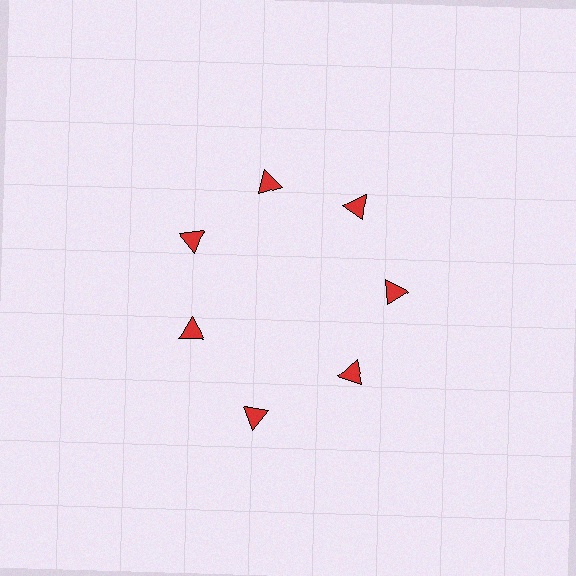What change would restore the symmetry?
The symmetry would be restored by moving it inward, back onto the ring so that all 7 triangles sit at equal angles and equal distance from the center.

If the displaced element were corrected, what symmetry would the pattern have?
It would have 7-fold rotational symmetry — the pattern would map onto itself every 51 degrees.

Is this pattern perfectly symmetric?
No. The 7 red triangles are arranged in a ring, but one element near the 6 o'clock position is pushed outward from the center, breaking the 7-fold rotational symmetry.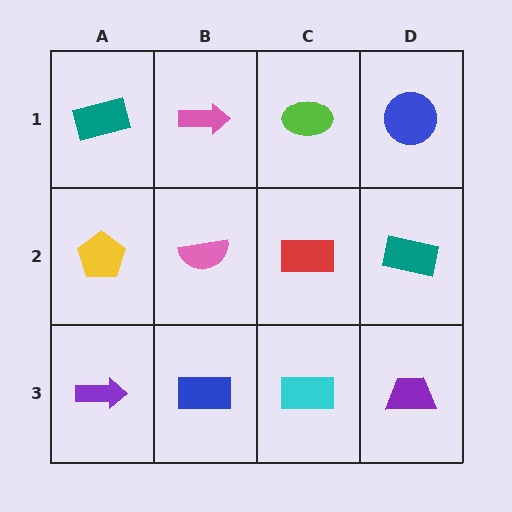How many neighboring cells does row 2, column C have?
4.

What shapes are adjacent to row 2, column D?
A blue circle (row 1, column D), a purple trapezoid (row 3, column D), a red rectangle (row 2, column C).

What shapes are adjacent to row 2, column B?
A pink arrow (row 1, column B), a blue rectangle (row 3, column B), a yellow pentagon (row 2, column A), a red rectangle (row 2, column C).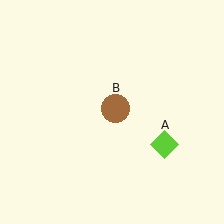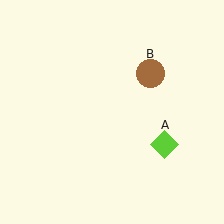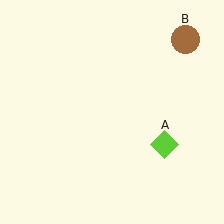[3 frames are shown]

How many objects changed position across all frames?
1 object changed position: brown circle (object B).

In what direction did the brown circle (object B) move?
The brown circle (object B) moved up and to the right.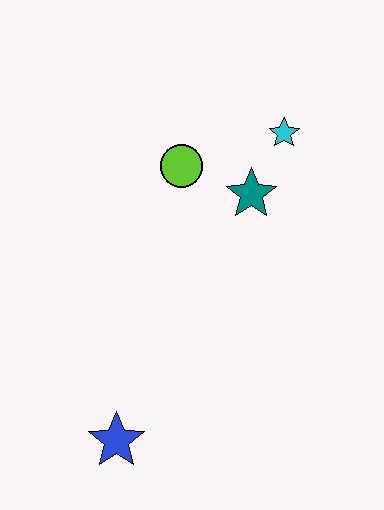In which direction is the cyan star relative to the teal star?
The cyan star is above the teal star.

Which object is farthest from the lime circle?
The blue star is farthest from the lime circle.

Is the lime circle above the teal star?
Yes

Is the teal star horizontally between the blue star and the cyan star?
Yes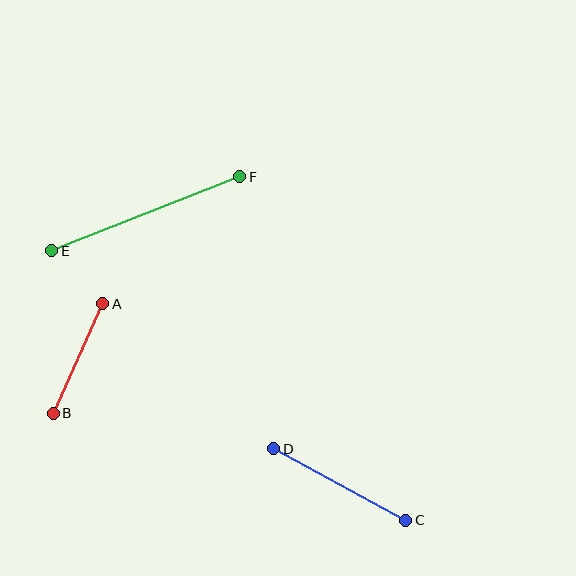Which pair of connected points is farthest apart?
Points E and F are farthest apart.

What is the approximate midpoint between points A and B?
The midpoint is at approximately (78, 358) pixels.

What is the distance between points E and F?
The distance is approximately 202 pixels.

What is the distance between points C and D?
The distance is approximately 150 pixels.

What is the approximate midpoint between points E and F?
The midpoint is at approximately (146, 214) pixels.